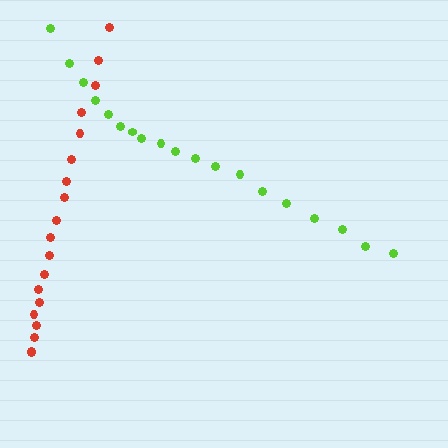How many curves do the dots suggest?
There are 2 distinct paths.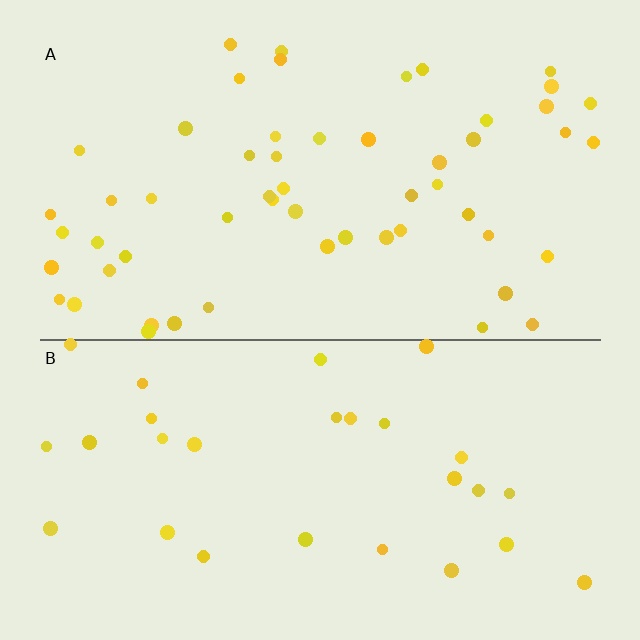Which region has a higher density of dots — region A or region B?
A (the top).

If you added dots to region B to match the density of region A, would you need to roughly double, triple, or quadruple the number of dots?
Approximately double.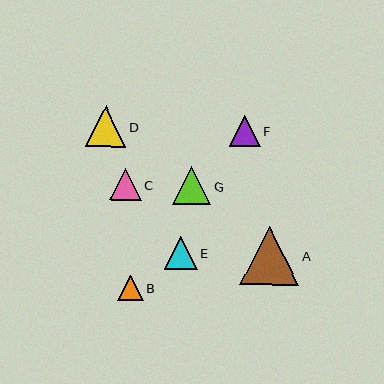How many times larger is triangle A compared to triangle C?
Triangle A is approximately 1.9 times the size of triangle C.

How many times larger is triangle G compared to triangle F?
Triangle G is approximately 1.2 times the size of triangle F.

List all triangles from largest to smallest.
From largest to smallest: A, D, G, E, C, F, B.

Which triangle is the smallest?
Triangle B is the smallest with a size of approximately 26 pixels.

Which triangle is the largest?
Triangle A is the largest with a size of approximately 58 pixels.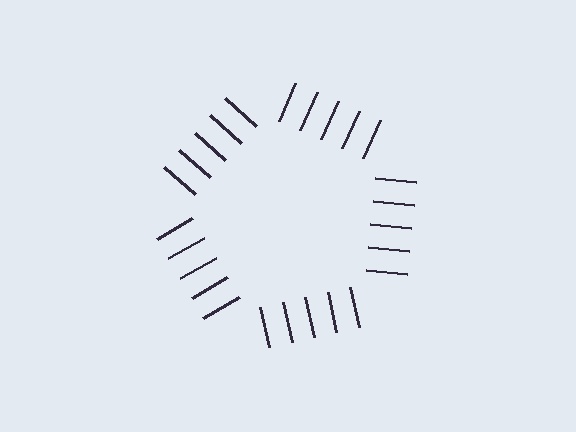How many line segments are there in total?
25 — 5 along each of the 5 edges.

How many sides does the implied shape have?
5 sides — the line-ends trace a pentagon.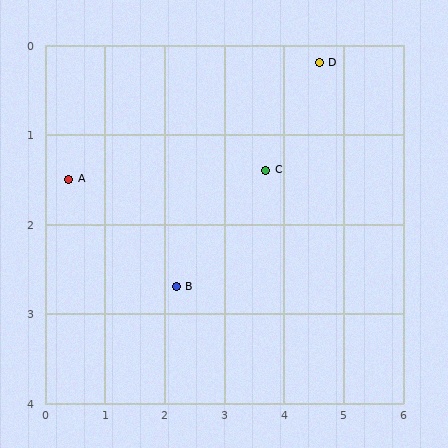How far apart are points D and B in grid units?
Points D and B are about 3.5 grid units apart.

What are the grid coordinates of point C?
Point C is at approximately (3.7, 1.4).